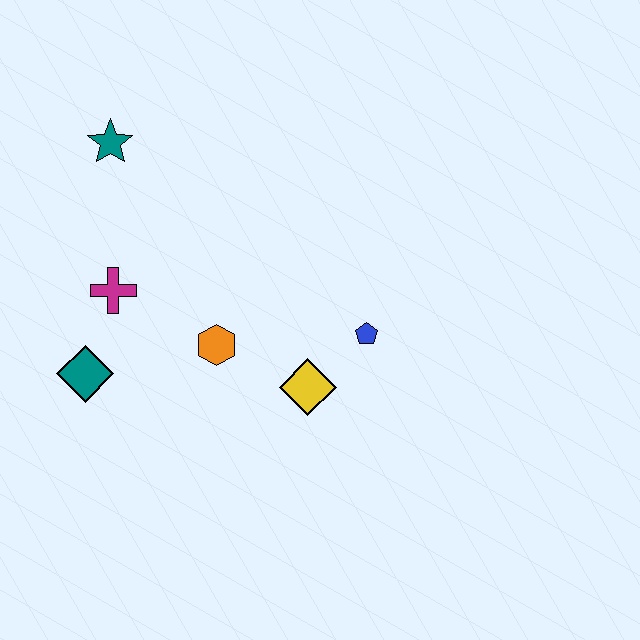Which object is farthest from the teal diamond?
The blue pentagon is farthest from the teal diamond.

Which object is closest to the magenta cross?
The teal diamond is closest to the magenta cross.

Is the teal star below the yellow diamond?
No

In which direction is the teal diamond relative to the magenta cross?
The teal diamond is below the magenta cross.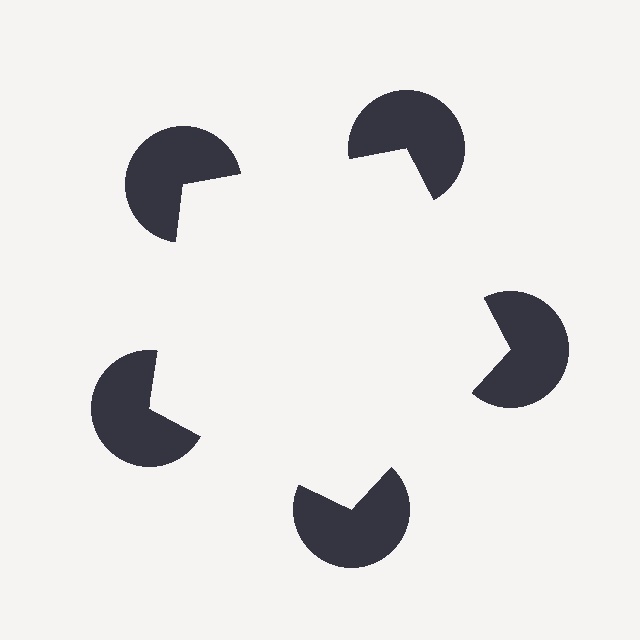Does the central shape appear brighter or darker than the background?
It typically appears slightly brighter than the background, even though no actual brightness change is drawn.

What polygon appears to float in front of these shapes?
An illusory pentagon — its edges are inferred from the aligned wedge cuts in the pac-man discs, not physically drawn.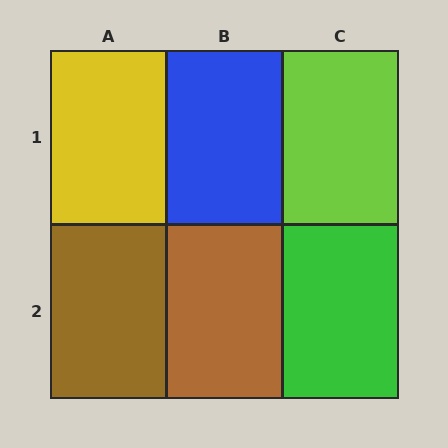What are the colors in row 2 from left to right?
Brown, brown, green.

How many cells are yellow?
1 cell is yellow.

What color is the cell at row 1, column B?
Blue.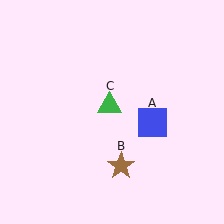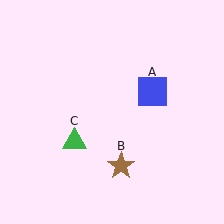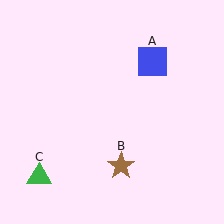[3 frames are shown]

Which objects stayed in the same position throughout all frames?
Brown star (object B) remained stationary.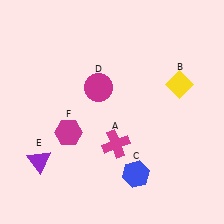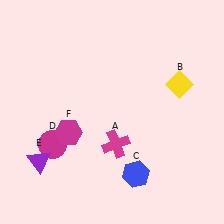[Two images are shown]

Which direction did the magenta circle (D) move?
The magenta circle (D) moved down.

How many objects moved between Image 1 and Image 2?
1 object moved between the two images.